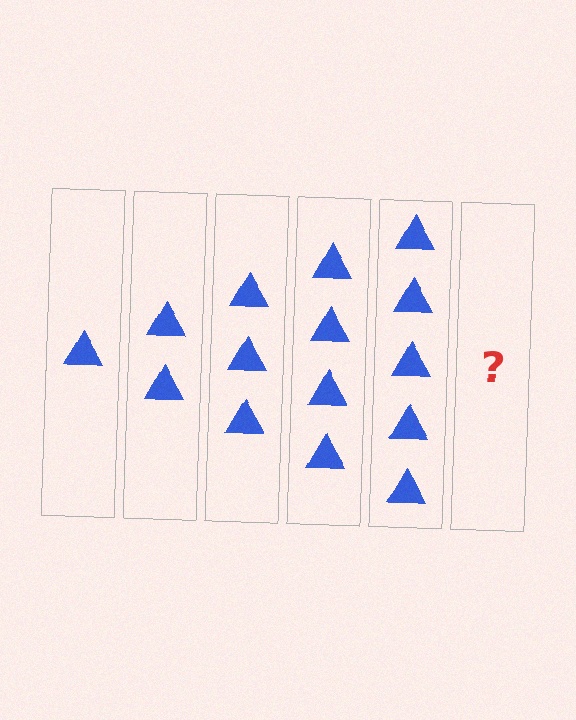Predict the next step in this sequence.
The next step is 6 triangles.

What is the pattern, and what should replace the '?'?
The pattern is that each step adds one more triangle. The '?' should be 6 triangles.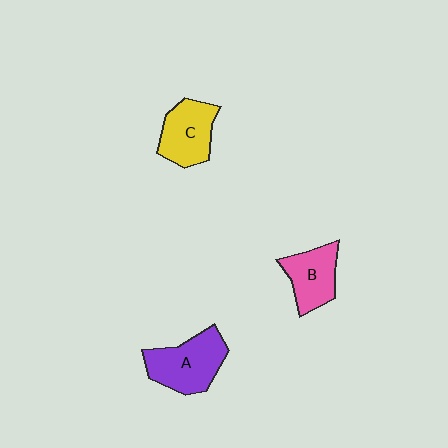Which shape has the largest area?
Shape A (purple).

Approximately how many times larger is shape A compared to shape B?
Approximately 1.3 times.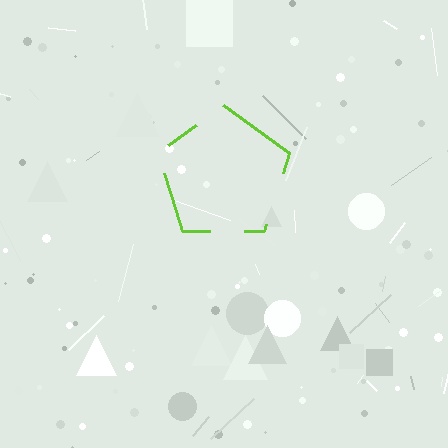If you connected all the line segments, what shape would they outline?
They would outline a pentagon.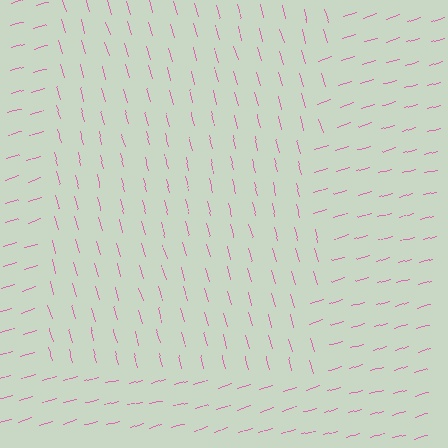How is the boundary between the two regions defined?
The boundary is defined purely by a change in line orientation (approximately 88 degrees difference). All lines are the same color and thickness.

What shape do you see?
I see a rectangle.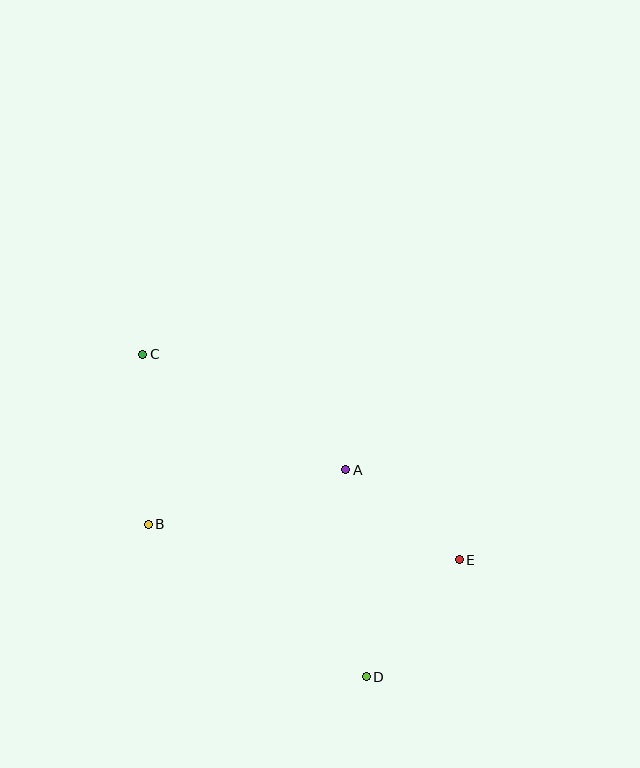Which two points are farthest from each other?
Points C and D are farthest from each other.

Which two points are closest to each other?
Points A and E are closest to each other.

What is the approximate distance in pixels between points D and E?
The distance between D and E is approximately 150 pixels.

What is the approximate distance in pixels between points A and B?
The distance between A and B is approximately 205 pixels.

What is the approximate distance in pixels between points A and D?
The distance between A and D is approximately 208 pixels.